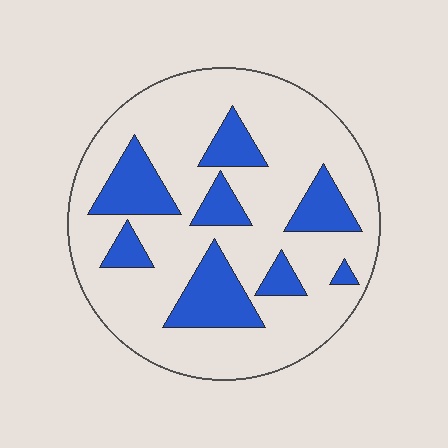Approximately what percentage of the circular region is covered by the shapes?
Approximately 25%.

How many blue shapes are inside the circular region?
8.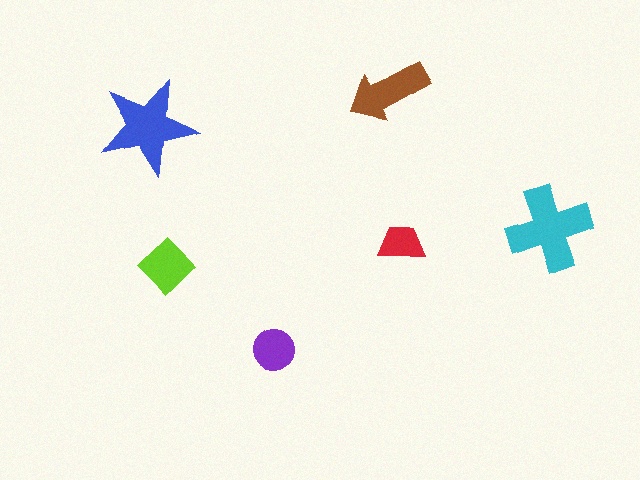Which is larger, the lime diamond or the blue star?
The blue star.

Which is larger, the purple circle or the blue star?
The blue star.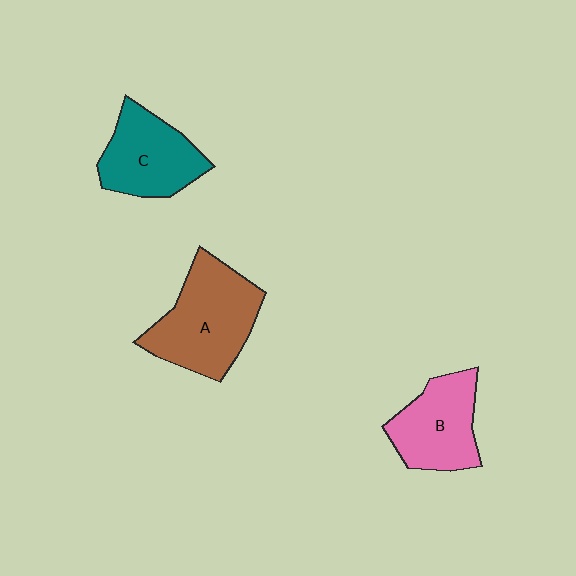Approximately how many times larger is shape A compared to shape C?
Approximately 1.3 times.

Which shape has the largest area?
Shape A (brown).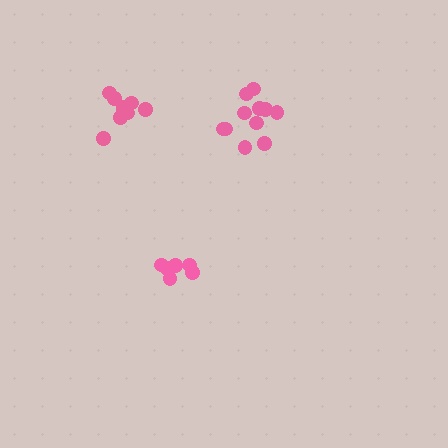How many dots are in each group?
Group 1: 6 dots, Group 2: 11 dots, Group 3: 9 dots (26 total).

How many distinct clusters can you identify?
There are 3 distinct clusters.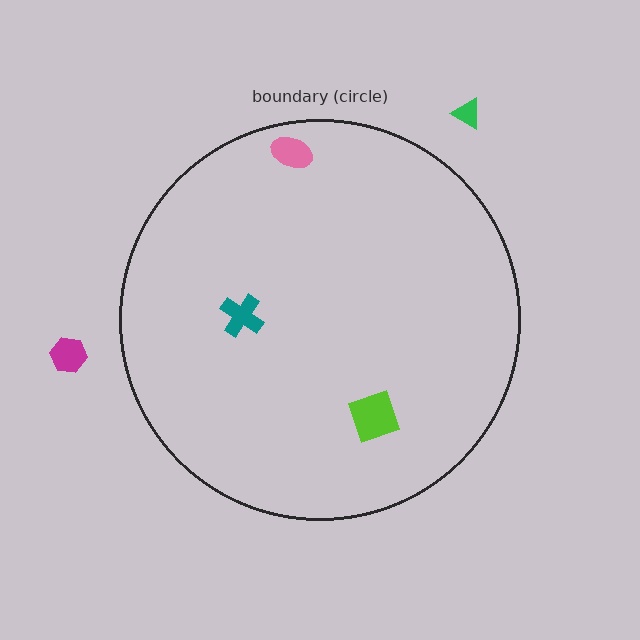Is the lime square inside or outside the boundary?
Inside.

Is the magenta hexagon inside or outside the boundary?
Outside.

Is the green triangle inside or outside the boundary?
Outside.